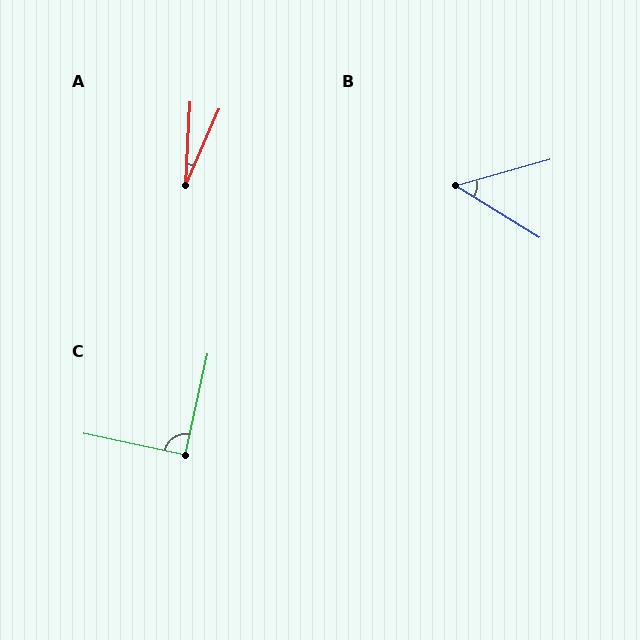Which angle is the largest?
C, at approximately 91 degrees.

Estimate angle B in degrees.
Approximately 47 degrees.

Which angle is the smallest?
A, at approximately 20 degrees.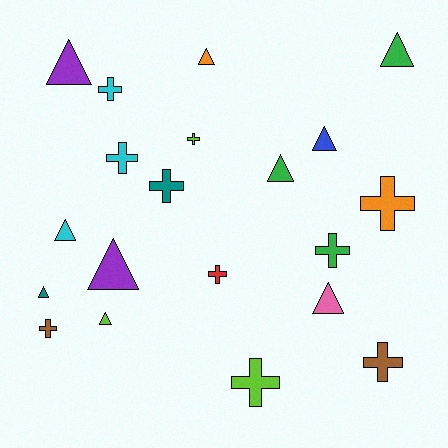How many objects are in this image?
There are 20 objects.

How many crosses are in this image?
There are 10 crosses.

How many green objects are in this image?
There are 3 green objects.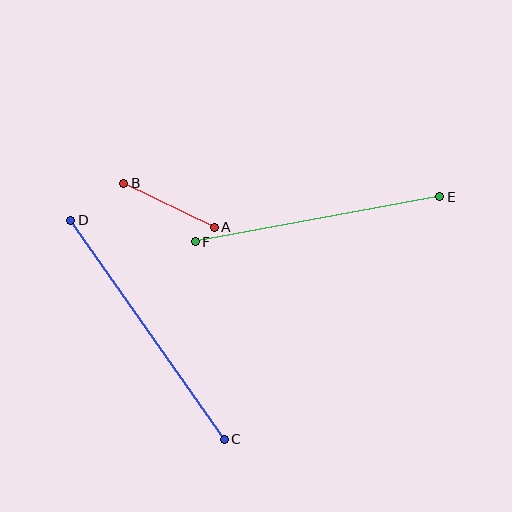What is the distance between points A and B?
The distance is approximately 101 pixels.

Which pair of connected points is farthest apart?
Points C and D are farthest apart.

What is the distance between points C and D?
The distance is approximately 267 pixels.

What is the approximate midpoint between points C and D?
The midpoint is at approximately (147, 330) pixels.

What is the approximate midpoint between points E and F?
The midpoint is at approximately (318, 219) pixels.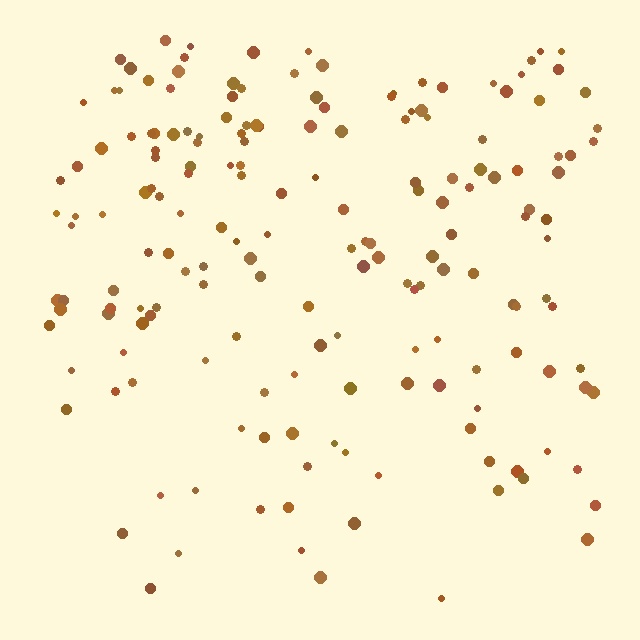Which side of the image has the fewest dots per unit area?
The bottom.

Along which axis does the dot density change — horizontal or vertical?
Vertical.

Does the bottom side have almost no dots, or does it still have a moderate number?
Still a moderate number, just noticeably fewer than the top.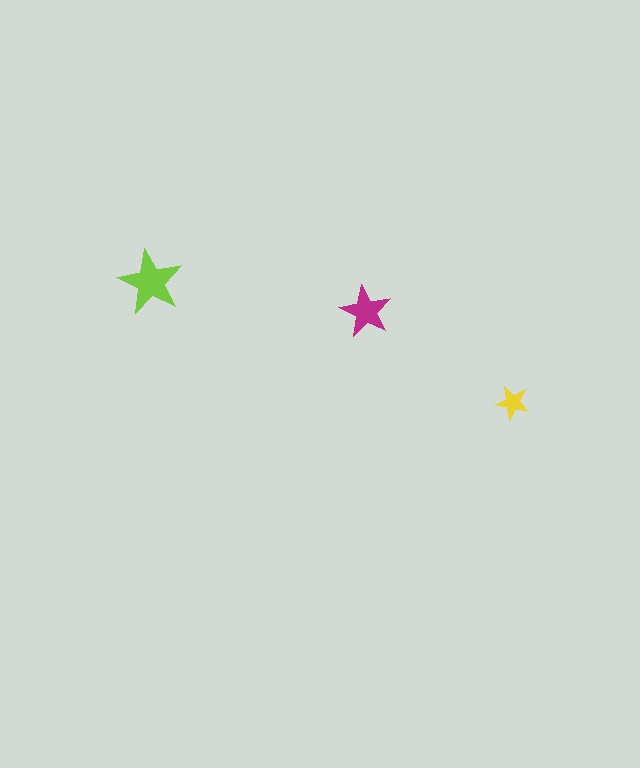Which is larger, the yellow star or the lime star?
The lime one.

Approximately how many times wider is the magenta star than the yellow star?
About 1.5 times wider.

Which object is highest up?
The lime star is topmost.